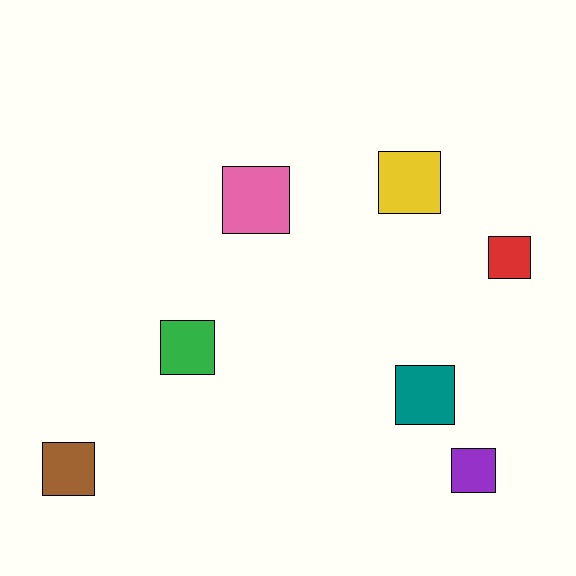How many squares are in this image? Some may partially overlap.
There are 7 squares.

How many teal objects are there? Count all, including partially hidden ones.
There is 1 teal object.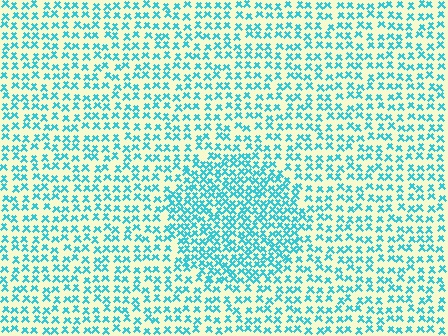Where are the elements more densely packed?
The elements are more densely packed inside the circle boundary.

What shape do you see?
I see a circle.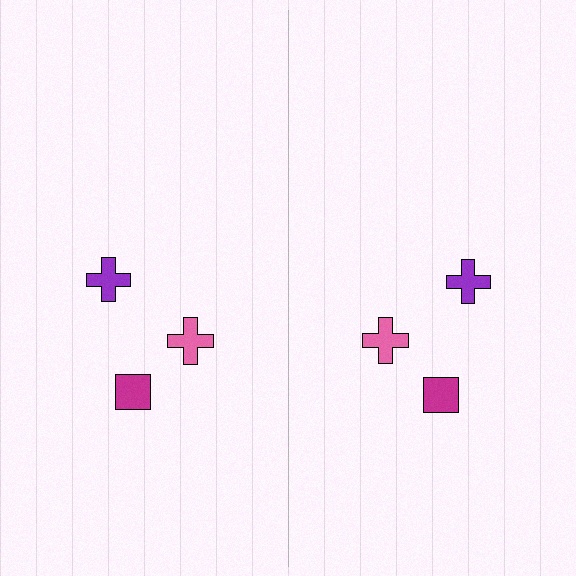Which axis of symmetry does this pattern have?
The pattern has a vertical axis of symmetry running through the center of the image.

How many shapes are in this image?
There are 6 shapes in this image.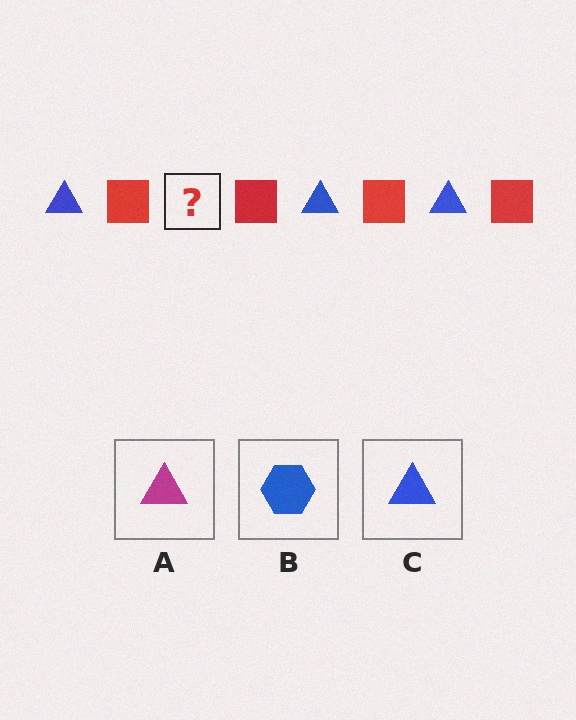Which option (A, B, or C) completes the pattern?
C.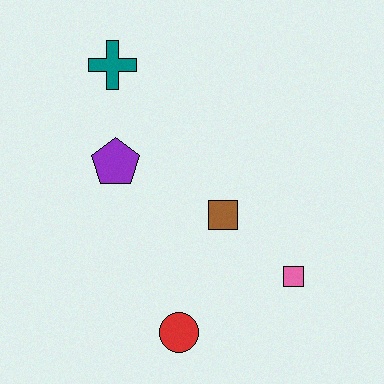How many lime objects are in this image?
There are no lime objects.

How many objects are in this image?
There are 5 objects.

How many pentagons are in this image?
There is 1 pentagon.